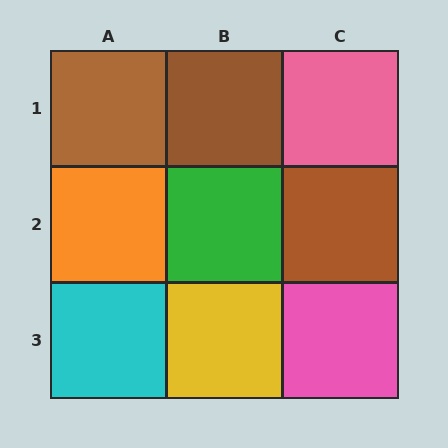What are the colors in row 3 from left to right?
Cyan, yellow, pink.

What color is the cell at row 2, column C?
Brown.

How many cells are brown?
3 cells are brown.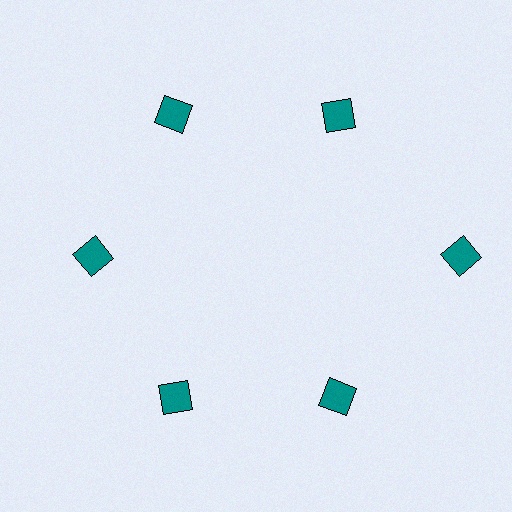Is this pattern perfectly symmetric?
No. The 6 teal diamonds are arranged in a ring, but one element near the 3 o'clock position is pushed outward from the center, breaking the 6-fold rotational symmetry.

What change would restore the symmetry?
The symmetry would be restored by moving it inward, back onto the ring so that all 6 diamonds sit at equal angles and equal distance from the center.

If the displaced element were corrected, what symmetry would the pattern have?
It would have 6-fold rotational symmetry — the pattern would map onto itself every 60 degrees.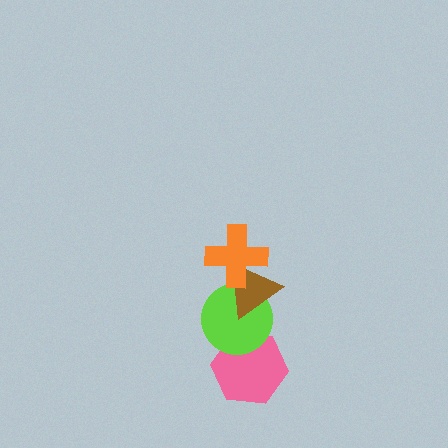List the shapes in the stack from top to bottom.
From top to bottom: the orange cross, the brown triangle, the lime circle, the pink hexagon.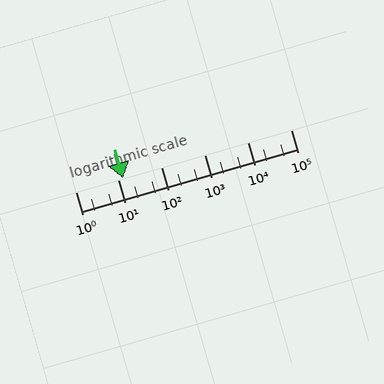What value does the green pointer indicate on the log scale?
The pointer indicates approximately 13.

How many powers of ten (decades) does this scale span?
The scale spans 5 decades, from 1 to 100000.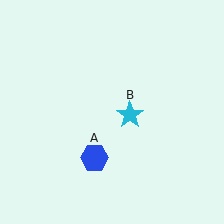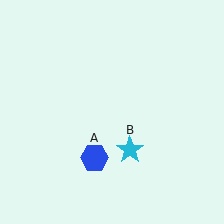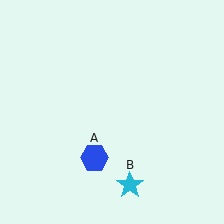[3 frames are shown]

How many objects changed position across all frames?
1 object changed position: cyan star (object B).